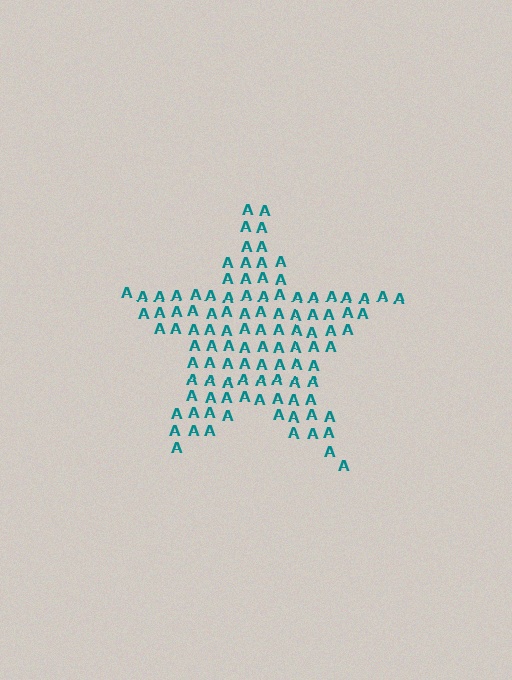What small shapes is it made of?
It is made of small letter A's.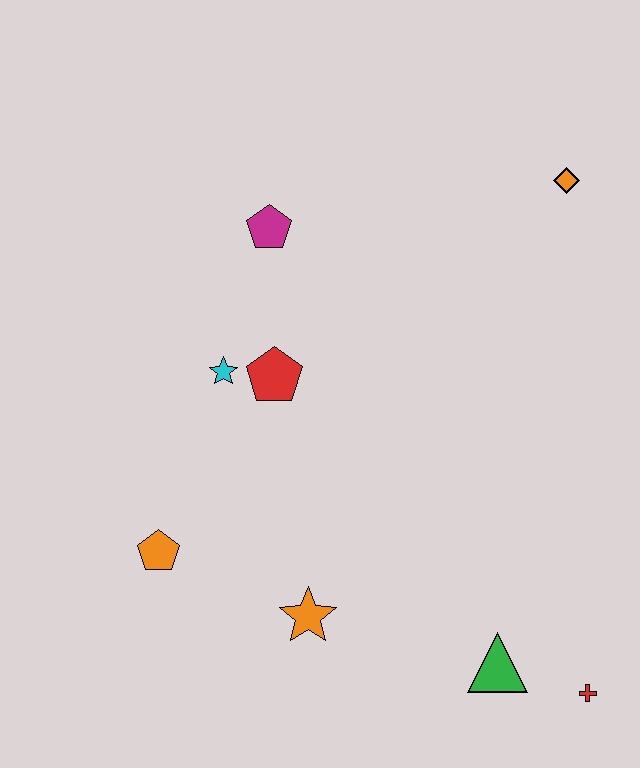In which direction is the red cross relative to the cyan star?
The red cross is to the right of the cyan star.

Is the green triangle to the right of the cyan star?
Yes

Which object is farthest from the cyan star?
The red cross is farthest from the cyan star.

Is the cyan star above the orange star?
Yes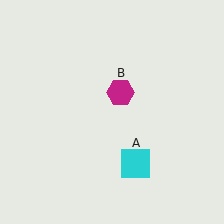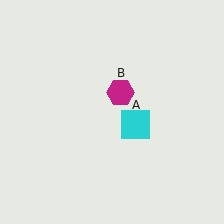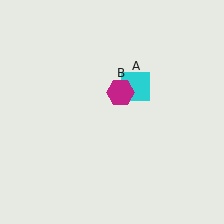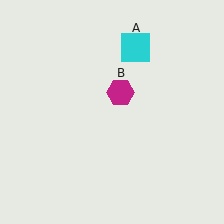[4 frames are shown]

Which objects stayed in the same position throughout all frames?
Magenta hexagon (object B) remained stationary.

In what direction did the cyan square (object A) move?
The cyan square (object A) moved up.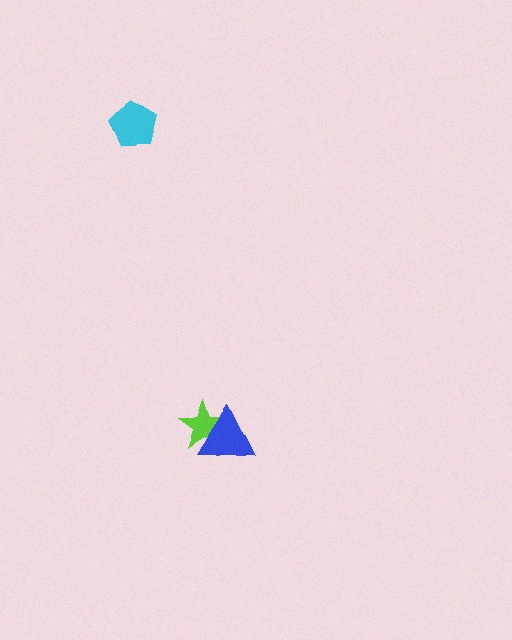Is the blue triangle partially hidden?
No, no other shape covers it.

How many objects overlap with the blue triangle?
1 object overlaps with the blue triangle.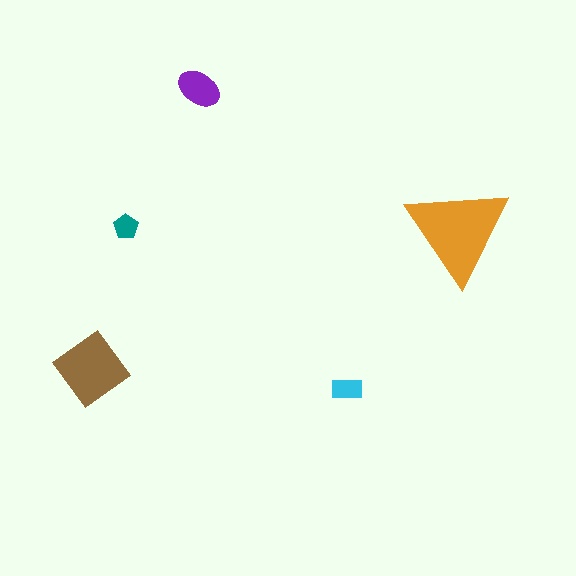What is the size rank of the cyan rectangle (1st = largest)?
4th.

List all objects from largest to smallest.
The orange triangle, the brown diamond, the purple ellipse, the cyan rectangle, the teal pentagon.